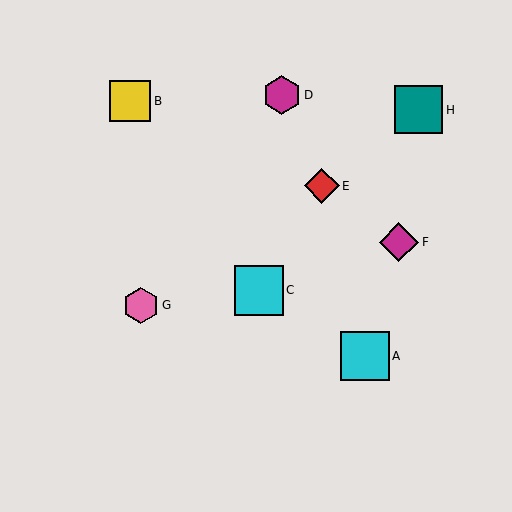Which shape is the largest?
The cyan square (labeled C) is the largest.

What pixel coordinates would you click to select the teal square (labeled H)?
Click at (419, 110) to select the teal square H.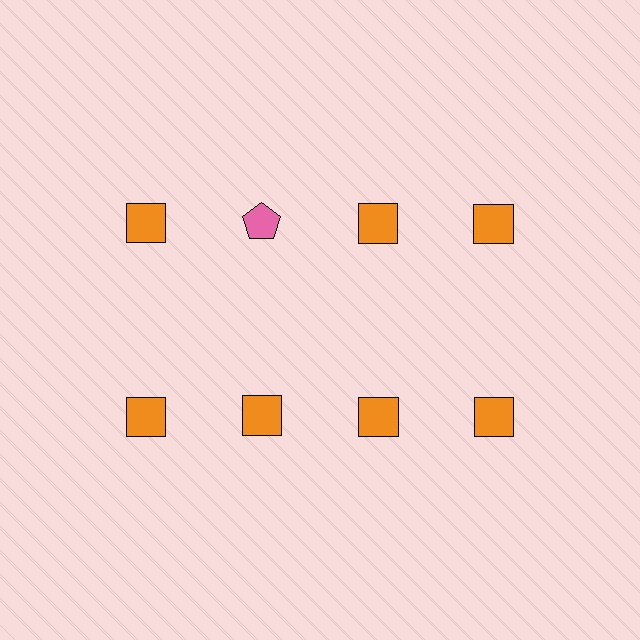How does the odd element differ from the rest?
It differs in both color (pink instead of orange) and shape (pentagon instead of square).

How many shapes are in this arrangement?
There are 8 shapes arranged in a grid pattern.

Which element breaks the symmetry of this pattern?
The pink pentagon in the top row, second from left column breaks the symmetry. All other shapes are orange squares.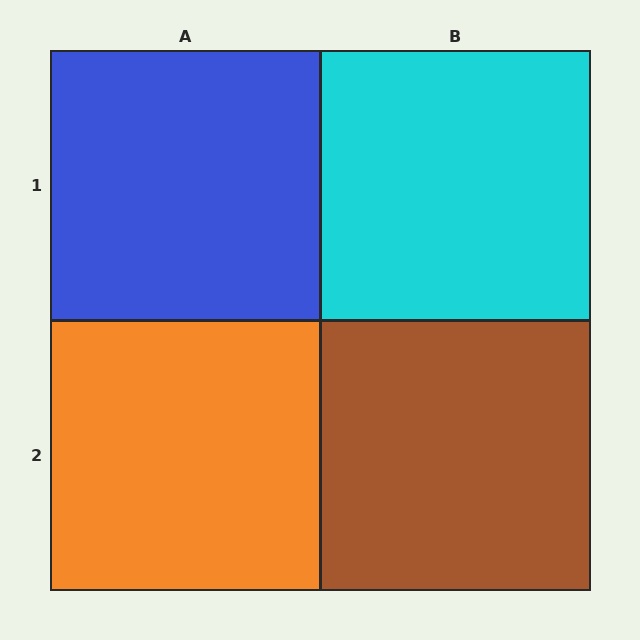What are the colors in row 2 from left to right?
Orange, brown.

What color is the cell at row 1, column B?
Cyan.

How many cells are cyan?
1 cell is cyan.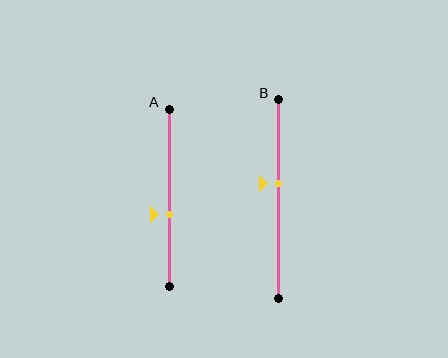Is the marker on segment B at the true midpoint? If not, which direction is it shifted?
No, the marker on segment B is shifted upward by about 8% of the segment length.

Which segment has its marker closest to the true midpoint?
Segment B has its marker closest to the true midpoint.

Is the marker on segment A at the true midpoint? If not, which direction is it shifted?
No, the marker on segment A is shifted downward by about 10% of the segment length.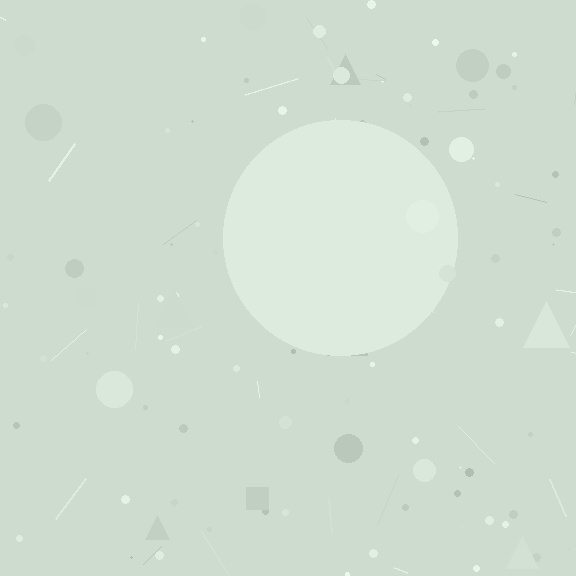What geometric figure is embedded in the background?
A circle is embedded in the background.